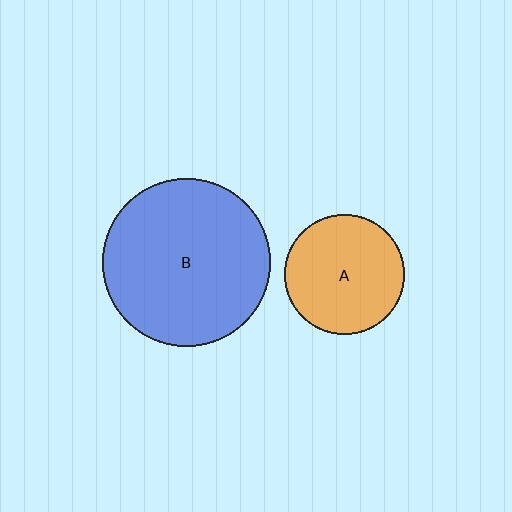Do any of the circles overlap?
No, none of the circles overlap.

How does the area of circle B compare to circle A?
Approximately 2.0 times.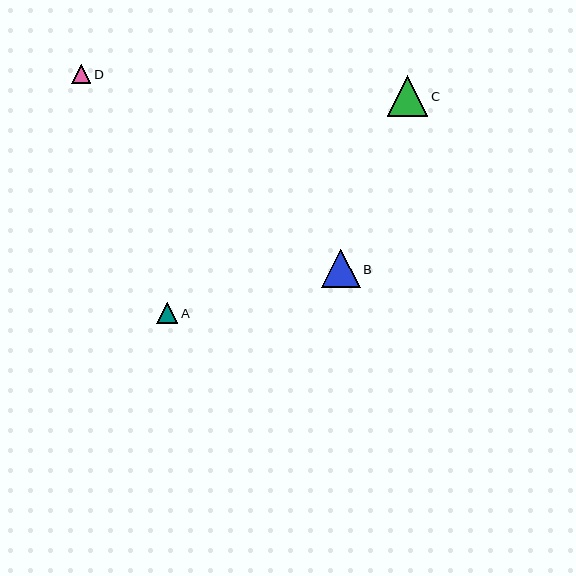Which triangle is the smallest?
Triangle D is the smallest with a size of approximately 19 pixels.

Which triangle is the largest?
Triangle C is the largest with a size of approximately 41 pixels.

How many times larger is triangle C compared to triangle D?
Triangle C is approximately 2.1 times the size of triangle D.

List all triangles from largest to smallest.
From largest to smallest: C, B, A, D.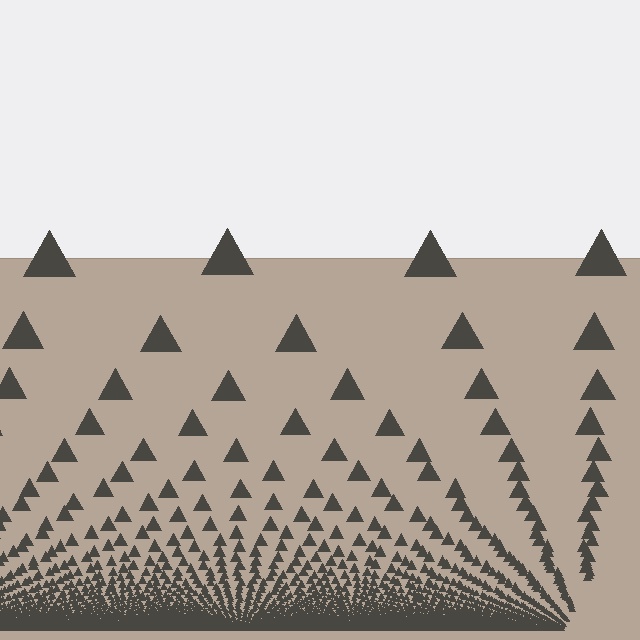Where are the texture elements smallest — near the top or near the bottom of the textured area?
Near the bottom.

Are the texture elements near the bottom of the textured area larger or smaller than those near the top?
Smaller. The gradient is inverted — elements near the bottom are smaller and denser.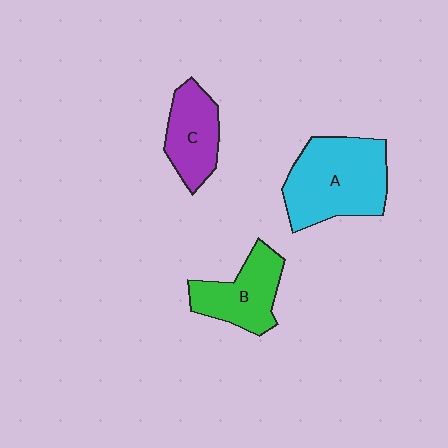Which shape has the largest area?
Shape A (cyan).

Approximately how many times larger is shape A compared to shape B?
Approximately 1.6 times.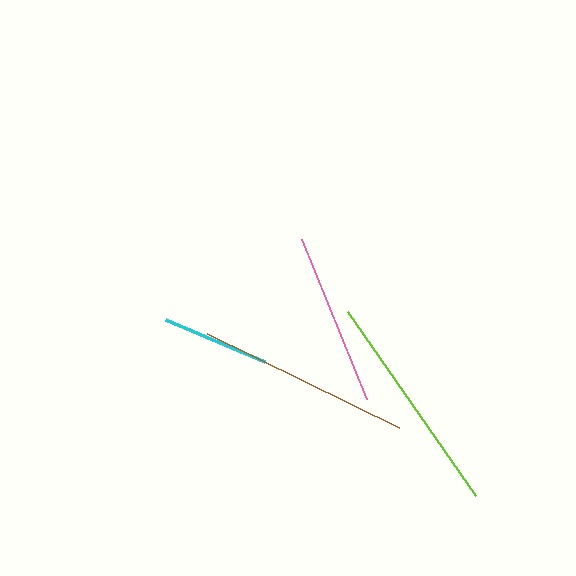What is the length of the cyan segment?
The cyan segment is approximately 108 pixels long.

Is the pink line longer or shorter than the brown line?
The brown line is longer than the pink line.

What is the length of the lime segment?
The lime segment is approximately 224 pixels long.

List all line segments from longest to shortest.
From longest to shortest: lime, brown, pink, cyan.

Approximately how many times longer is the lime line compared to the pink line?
The lime line is approximately 1.3 times the length of the pink line.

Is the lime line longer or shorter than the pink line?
The lime line is longer than the pink line.